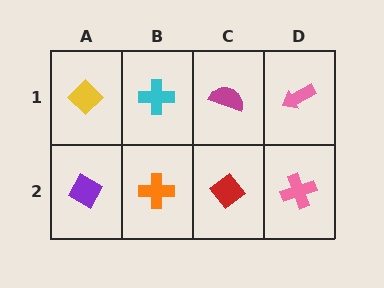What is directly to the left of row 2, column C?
An orange cross.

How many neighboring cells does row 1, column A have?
2.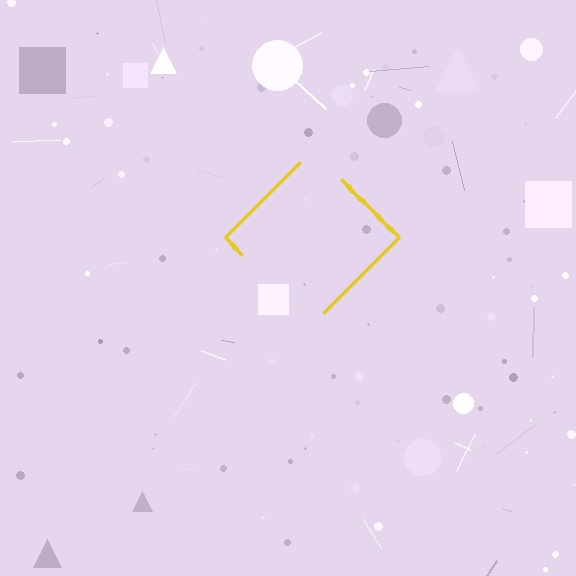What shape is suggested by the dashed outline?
The dashed outline suggests a diamond.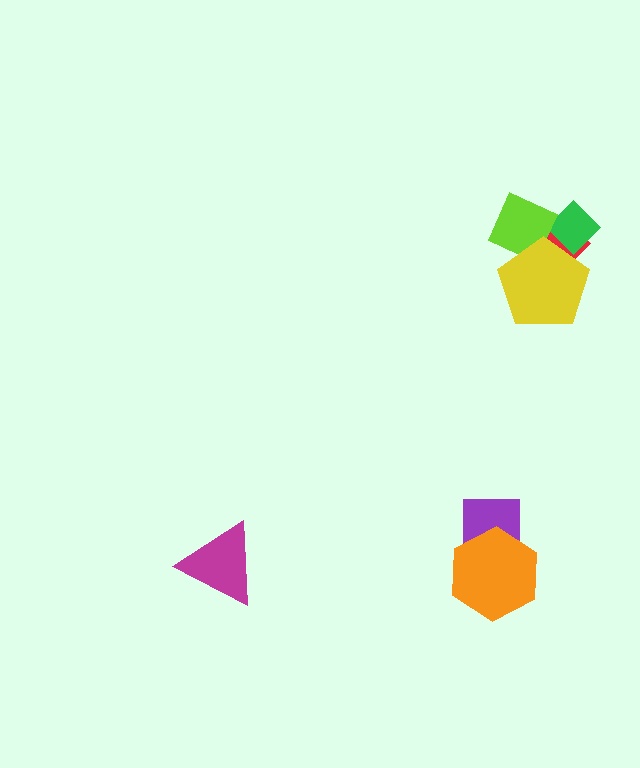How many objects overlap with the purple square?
1 object overlaps with the purple square.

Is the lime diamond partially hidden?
Yes, it is partially covered by another shape.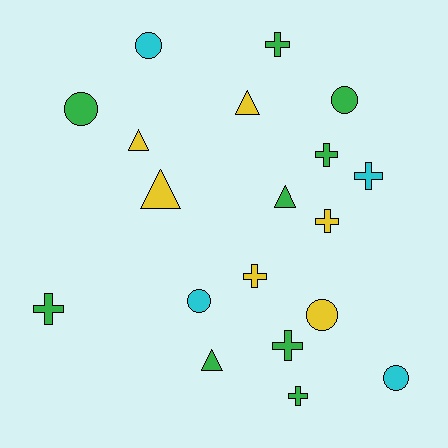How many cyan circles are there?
There are 3 cyan circles.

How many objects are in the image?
There are 19 objects.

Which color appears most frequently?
Green, with 9 objects.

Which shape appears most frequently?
Cross, with 8 objects.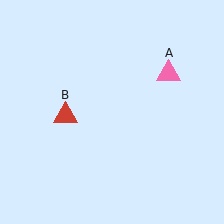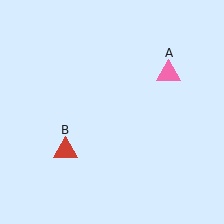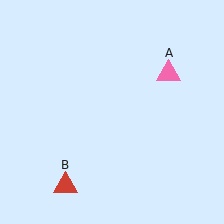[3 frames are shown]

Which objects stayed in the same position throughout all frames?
Pink triangle (object A) remained stationary.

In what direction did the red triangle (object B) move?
The red triangle (object B) moved down.